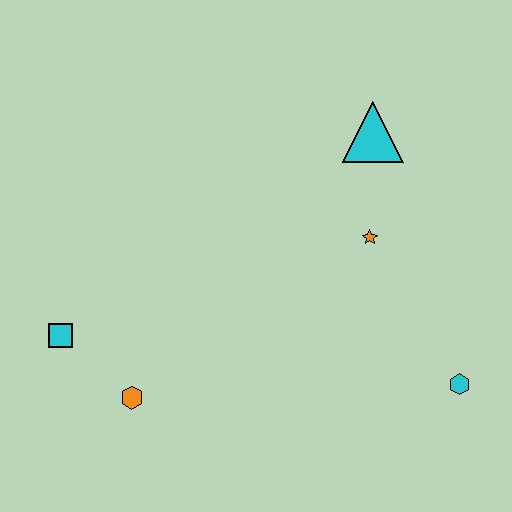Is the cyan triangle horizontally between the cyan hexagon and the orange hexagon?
Yes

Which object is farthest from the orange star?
The cyan square is farthest from the orange star.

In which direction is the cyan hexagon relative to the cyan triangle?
The cyan hexagon is below the cyan triangle.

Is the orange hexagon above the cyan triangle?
No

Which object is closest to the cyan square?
The orange hexagon is closest to the cyan square.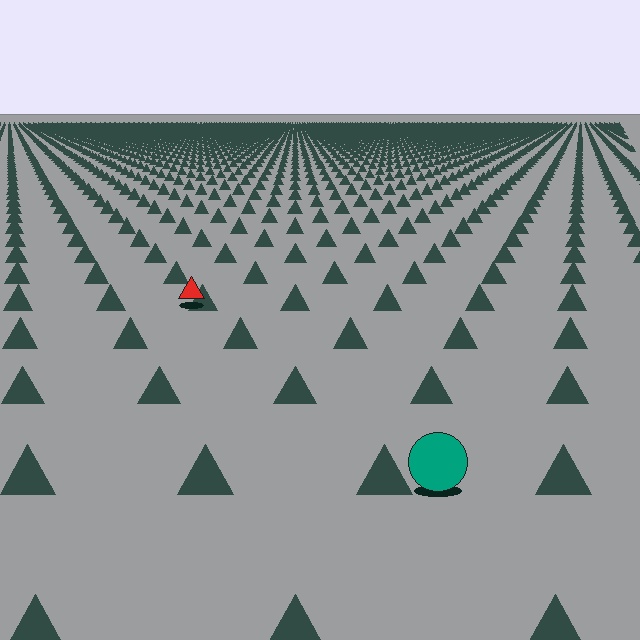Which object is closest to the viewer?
The teal circle is closest. The texture marks near it are larger and more spread out.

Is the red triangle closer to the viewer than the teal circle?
No. The teal circle is closer — you can tell from the texture gradient: the ground texture is coarser near it.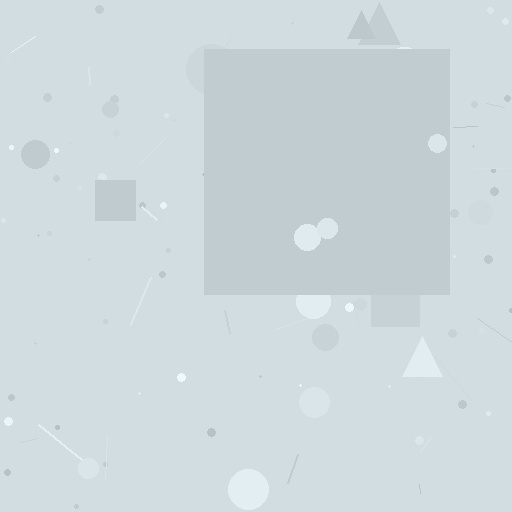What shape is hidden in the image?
A square is hidden in the image.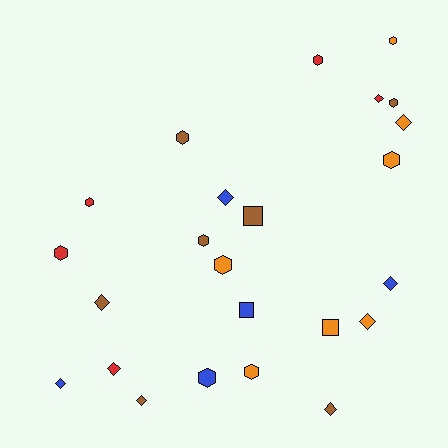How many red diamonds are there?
There are 2 red diamonds.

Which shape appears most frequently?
Hexagon, with 11 objects.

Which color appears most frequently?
Orange, with 7 objects.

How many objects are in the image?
There are 24 objects.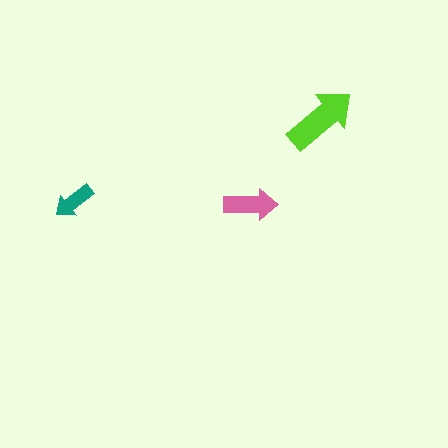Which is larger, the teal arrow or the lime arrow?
The lime one.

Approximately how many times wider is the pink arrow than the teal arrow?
About 1.5 times wider.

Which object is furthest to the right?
The lime arrow is rightmost.